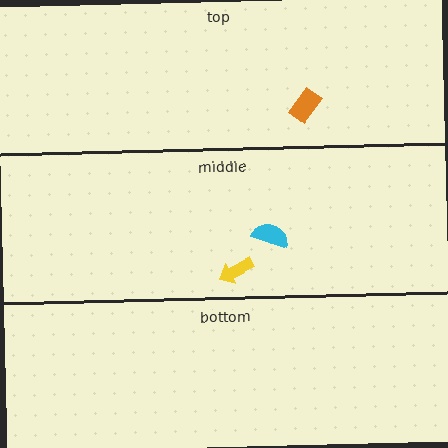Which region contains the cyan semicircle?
The middle region.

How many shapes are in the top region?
1.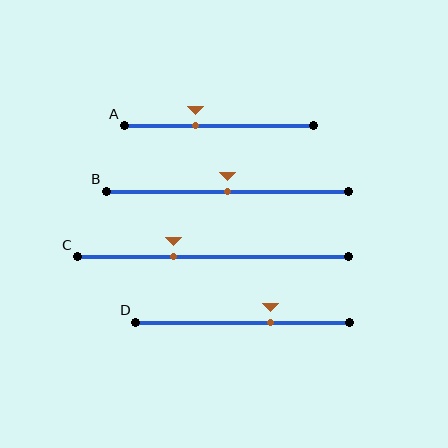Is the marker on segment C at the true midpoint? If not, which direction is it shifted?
No, the marker on segment C is shifted to the left by about 14% of the segment length.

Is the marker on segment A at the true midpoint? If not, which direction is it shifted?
No, the marker on segment A is shifted to the left by about 12% of the segment length.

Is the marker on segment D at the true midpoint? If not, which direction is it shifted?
No, the marker on segment D is shifted to the right by about 13% of the segment length.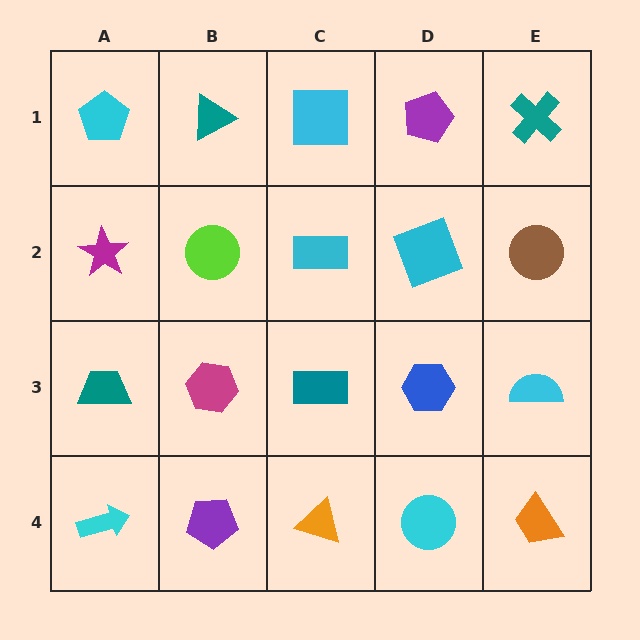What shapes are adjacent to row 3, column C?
A cyan rectangle (row 2, column C), an orange triangle (row 4, column C), a magenta hexagon (row 3, column B), a blue hexagon (row 3, column D).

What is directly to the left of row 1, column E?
A purple pentagon.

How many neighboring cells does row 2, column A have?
3.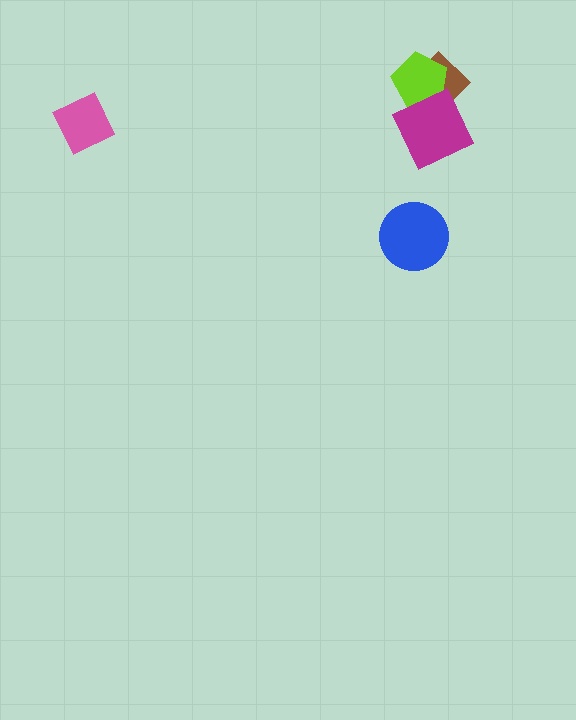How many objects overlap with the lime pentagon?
2 objects overlap with the lime pentagon.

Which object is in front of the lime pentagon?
The magenta diamond is in front of the lime pentagon.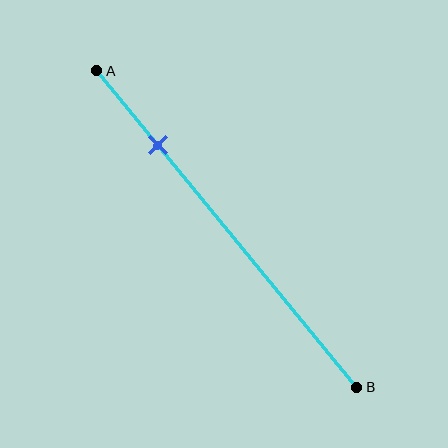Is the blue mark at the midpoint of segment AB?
No, the mark is at about 25% from A, not at the 50% midpoint.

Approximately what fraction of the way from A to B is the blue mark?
The blue mark is approximately 25% of the way from A to B.